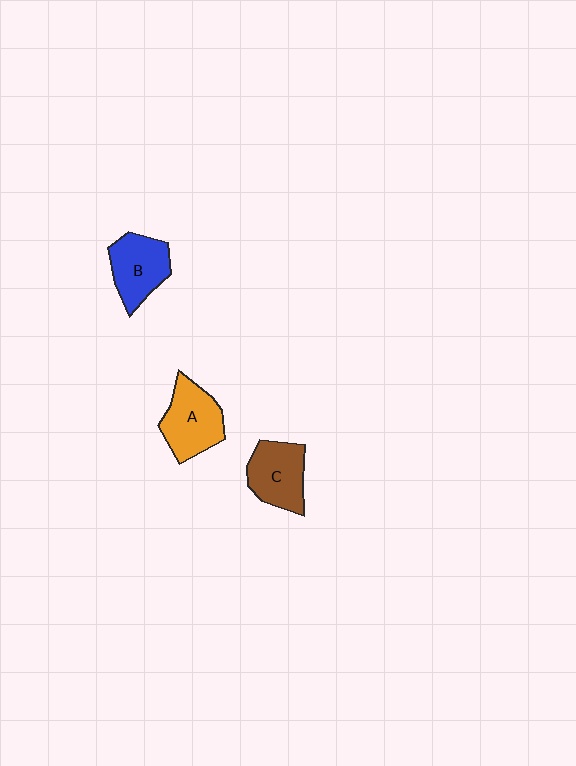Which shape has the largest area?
Shape A (orange).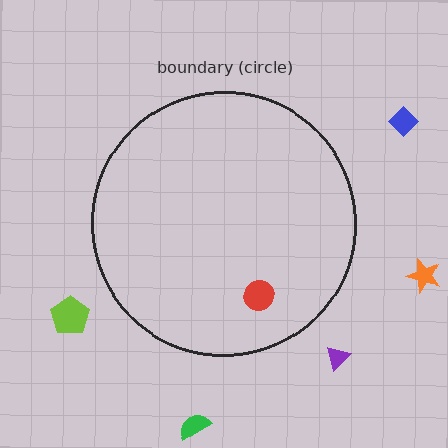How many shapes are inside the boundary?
1 inside, 5 outside.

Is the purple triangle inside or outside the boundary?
Outside.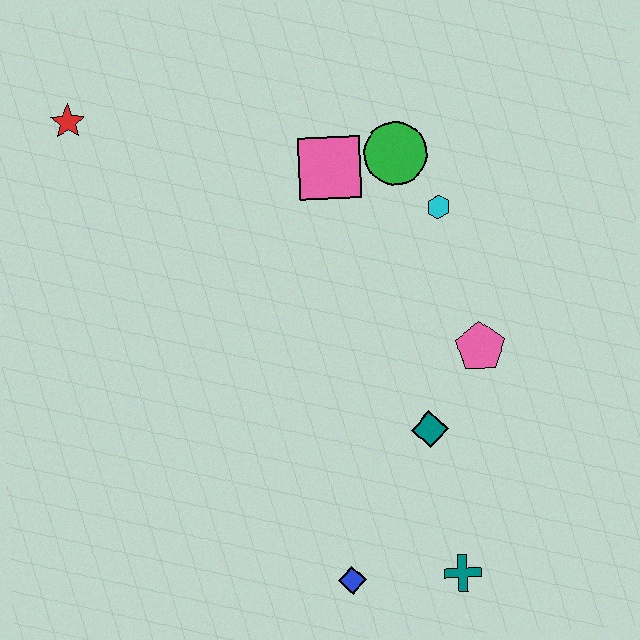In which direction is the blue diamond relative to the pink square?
The blue diamond is below the pink square.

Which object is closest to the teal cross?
The blue diamond is closest to the teal cross.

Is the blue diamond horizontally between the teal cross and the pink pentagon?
No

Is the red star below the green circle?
No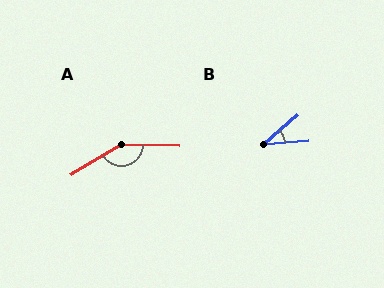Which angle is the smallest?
B, at approximately 35 degrees.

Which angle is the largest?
A, at approximately 147 degrees.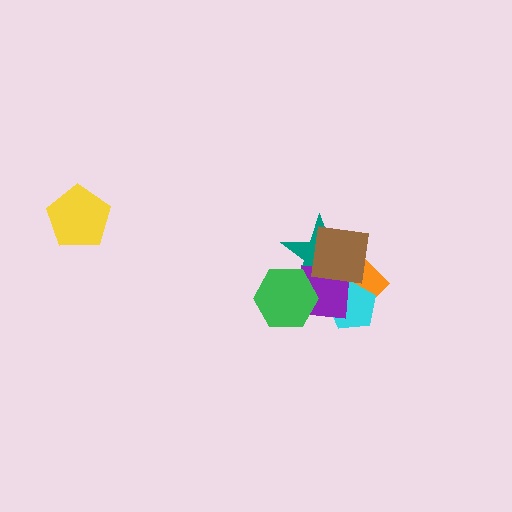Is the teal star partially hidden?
Yes, it is partially covered by another shape.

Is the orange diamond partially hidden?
Yes, it is partially covered by another shape.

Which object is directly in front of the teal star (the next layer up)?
The purple square is directly in front of the teal star.